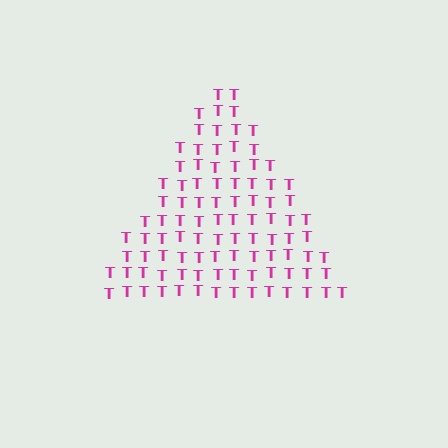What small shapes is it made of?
It is made of small letter T's.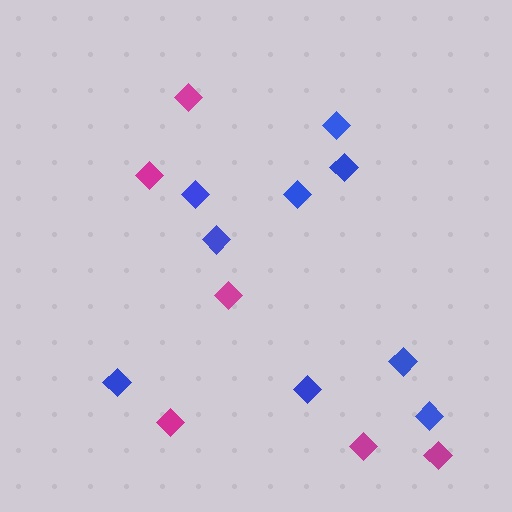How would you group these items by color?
There are 2 groups: one group of magenta diamonds (6) and one group of blue diamonds (9).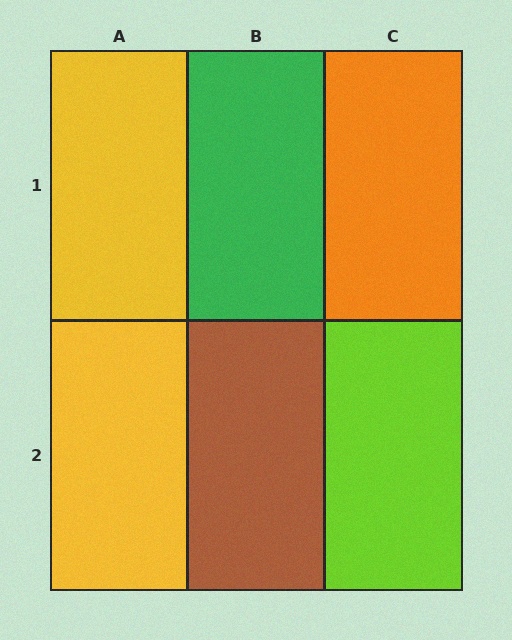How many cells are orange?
1 cell is orange.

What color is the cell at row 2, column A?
Yellow.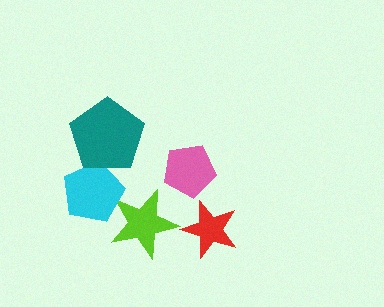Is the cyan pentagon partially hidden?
Yes, it is partially covered by another shape.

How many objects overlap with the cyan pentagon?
2 objects overlap with the cyan pentagon.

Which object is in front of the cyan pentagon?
The teal pentagon is in front of the cyan pentagon.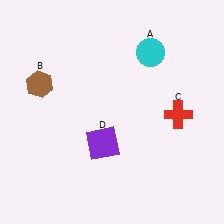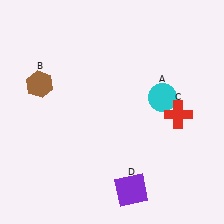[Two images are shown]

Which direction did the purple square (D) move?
The purple square (D) moved down.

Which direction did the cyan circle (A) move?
The cyan circle (A) moved down.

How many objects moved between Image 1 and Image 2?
2 objects moved between the two images.